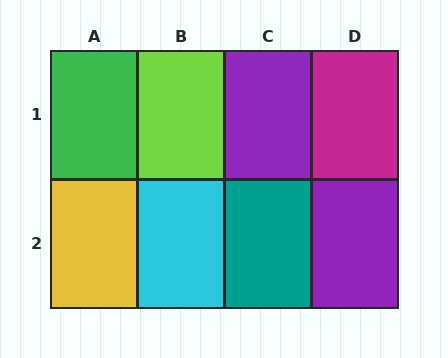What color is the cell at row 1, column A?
Green.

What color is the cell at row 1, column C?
Purple.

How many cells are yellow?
1 cell is yellow.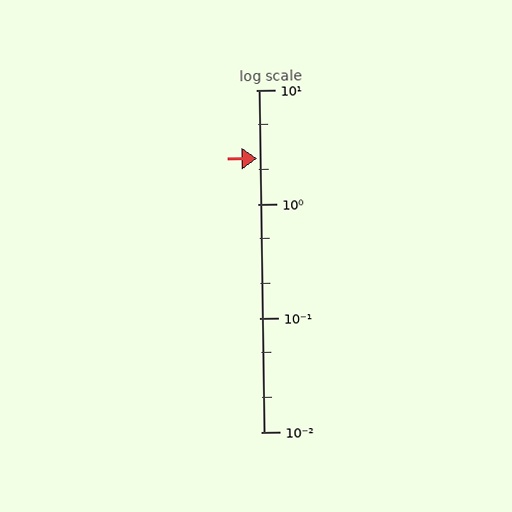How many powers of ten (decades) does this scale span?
The scale spans 3 decades, from 0.01 to 10.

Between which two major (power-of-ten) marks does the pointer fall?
The pointer is between 1 and 10.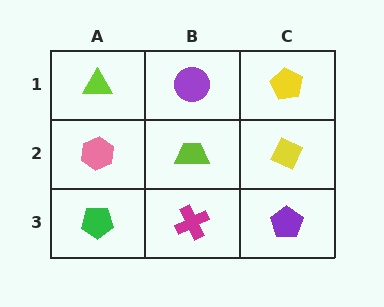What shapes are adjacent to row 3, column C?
A yellow diamond (row 2, column C), a magenta cross (row 3, column B).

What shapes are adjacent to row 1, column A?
A pink hexagon (row 2, column A), a purple circle (row 1, column B).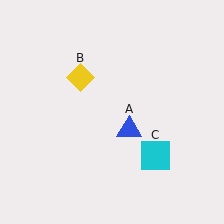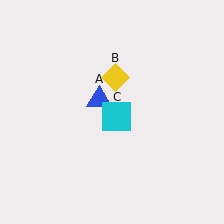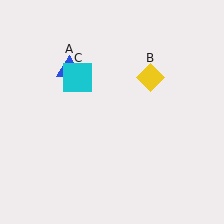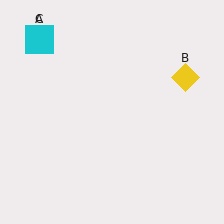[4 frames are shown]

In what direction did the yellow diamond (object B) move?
The yellow diamond (object B) moved right.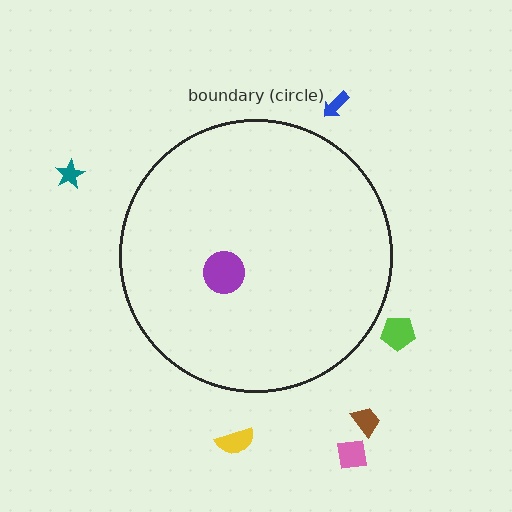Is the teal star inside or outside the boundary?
Outside.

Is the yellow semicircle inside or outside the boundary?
Outside.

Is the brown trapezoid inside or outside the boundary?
Outside.